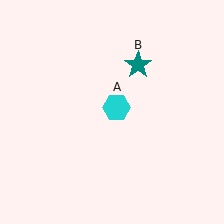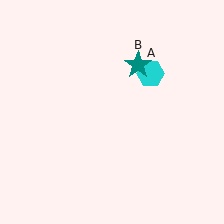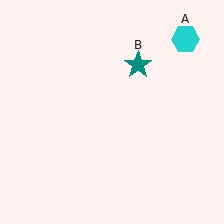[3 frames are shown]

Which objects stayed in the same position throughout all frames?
Teal star (object B) remained stationary.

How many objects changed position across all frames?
1 object changed position: cyan hexagon (object A).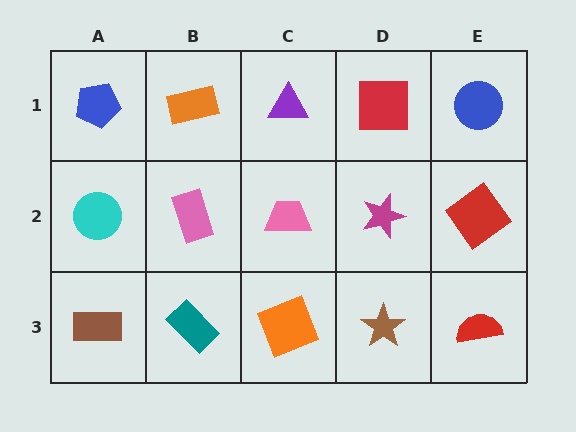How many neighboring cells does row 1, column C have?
3.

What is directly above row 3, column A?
A cyan circle.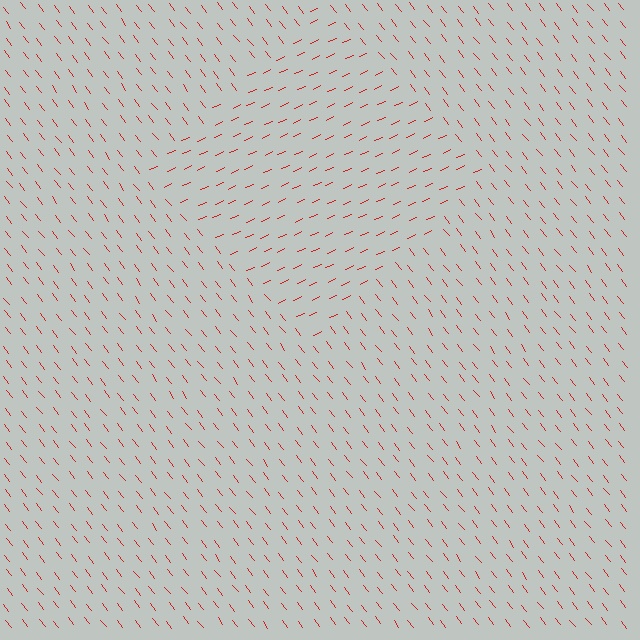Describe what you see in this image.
The image is filled with small red line segments. A diamond region in the image has lines oriented differently from the surrounding lines, creating a visible texture boundary.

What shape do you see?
I see a diamond.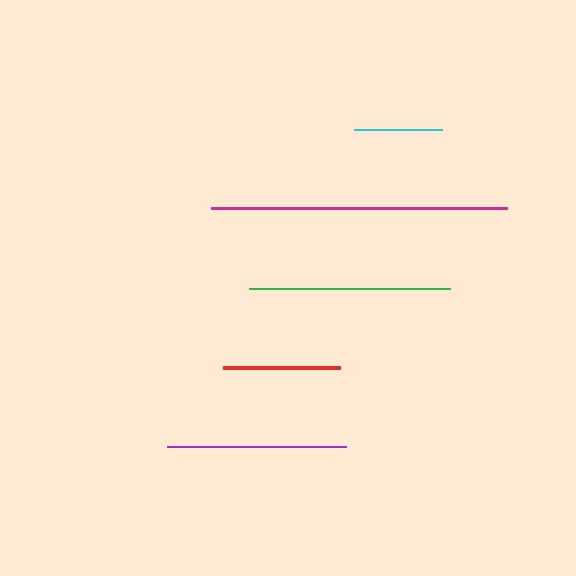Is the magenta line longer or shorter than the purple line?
The magenta line is longer than the purple line.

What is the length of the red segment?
The red segment is approximately 117 pixels long.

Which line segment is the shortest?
The cyan line is the shortest at approximately 88 pixels.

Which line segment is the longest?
The magenta line is the longest at approximately 296 pixels.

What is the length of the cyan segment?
The cyan segment is approximately 88 pixels long.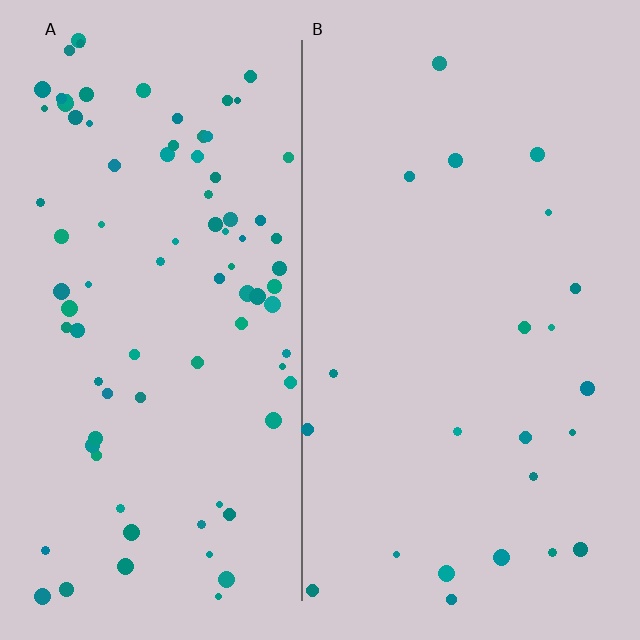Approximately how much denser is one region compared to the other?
Approximately 3.8× — region A over region B.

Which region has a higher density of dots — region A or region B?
A (the left).